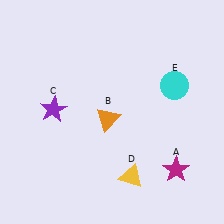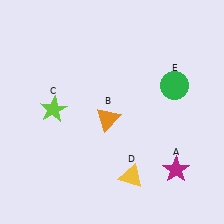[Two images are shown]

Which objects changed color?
C changed from purple to lime. E changed from cyan to green.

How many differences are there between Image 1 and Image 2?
There are 2 differences between the two images.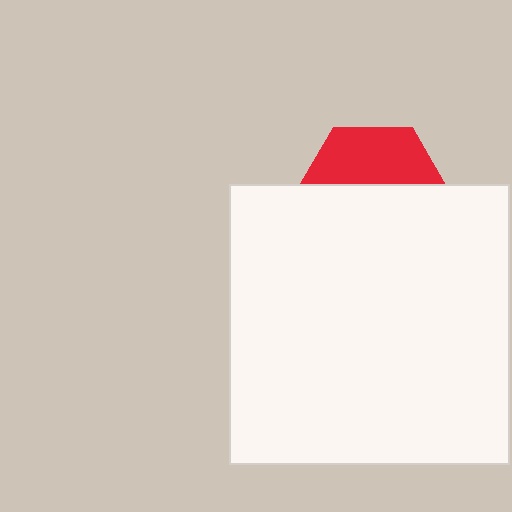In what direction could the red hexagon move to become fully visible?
The red hexagon could move up. That would shift it out from behind the white square entirely.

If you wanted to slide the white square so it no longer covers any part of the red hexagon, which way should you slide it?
Slide it down — that is the most direct way to separate the two shapes.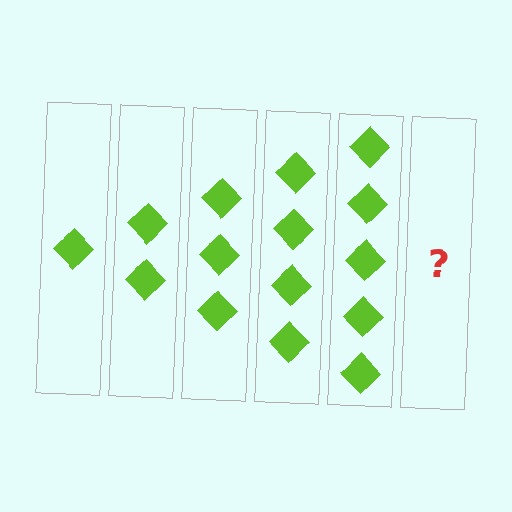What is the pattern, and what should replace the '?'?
The pattern is that each step adds one more diamond. The '?' should be 6 diamonds.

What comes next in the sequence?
The next element should be 6 diamonds.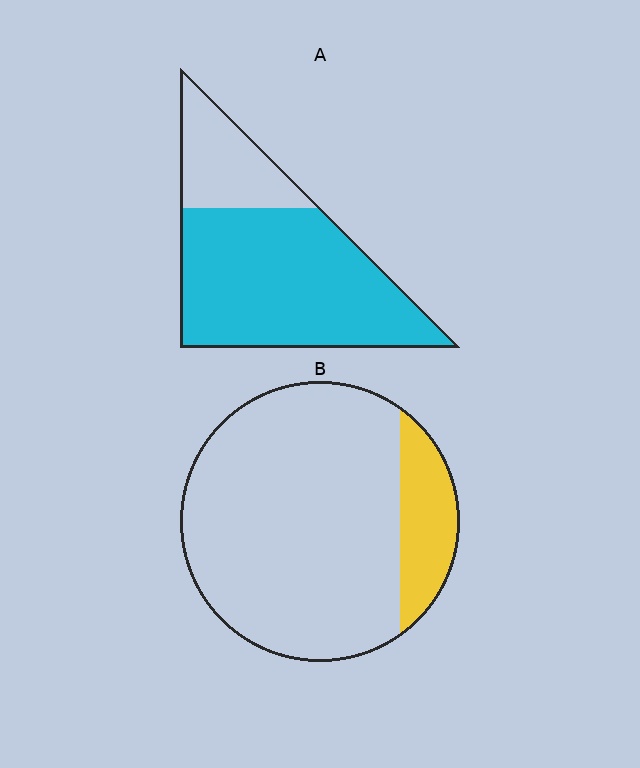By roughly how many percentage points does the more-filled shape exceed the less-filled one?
By roughly 60 percentage points (A over B).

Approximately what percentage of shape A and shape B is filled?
A is approximately 75% and B is approximately 15%.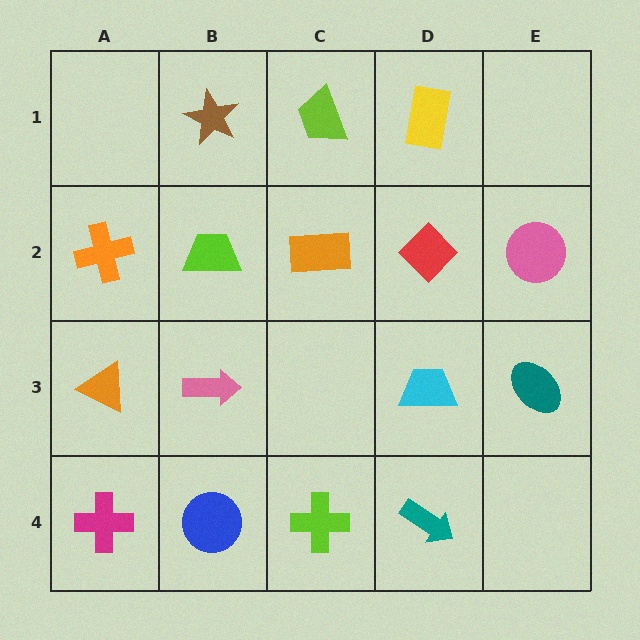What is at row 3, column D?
A cyan trapezoid.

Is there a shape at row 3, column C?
No, that cell is empty.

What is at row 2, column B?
A lime trapezoid.